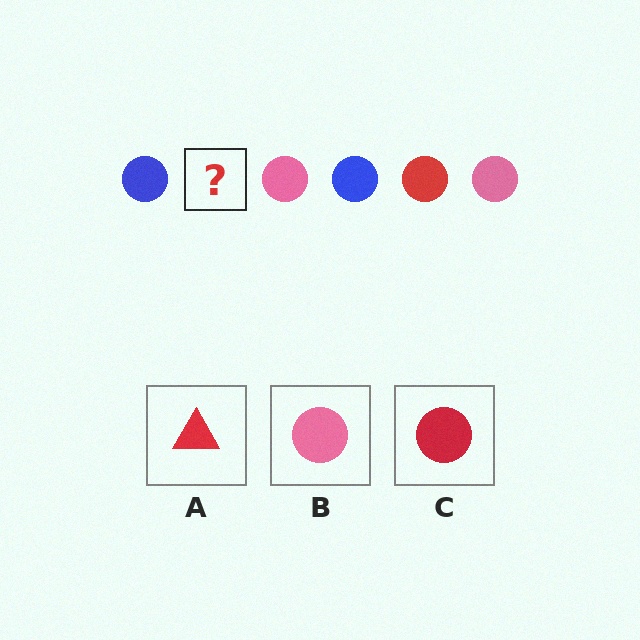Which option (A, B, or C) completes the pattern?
C.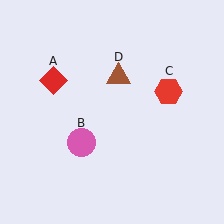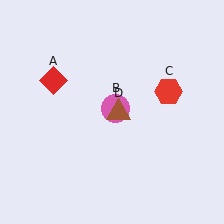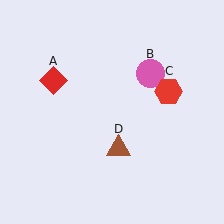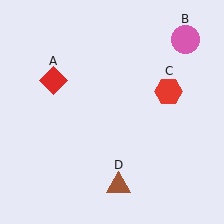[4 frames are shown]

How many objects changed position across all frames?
2 objects changed position: pink circle (object B), brown triangle (object D).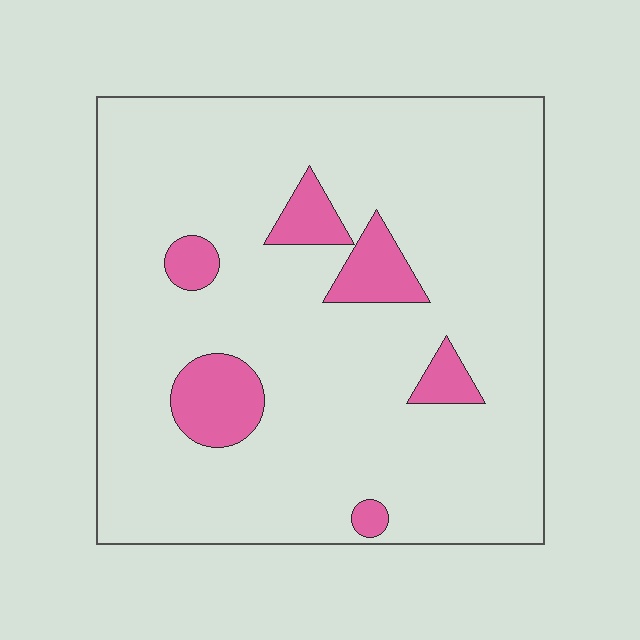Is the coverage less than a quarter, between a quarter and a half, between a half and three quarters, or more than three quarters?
Less than a quarter.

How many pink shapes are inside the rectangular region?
6.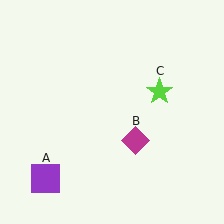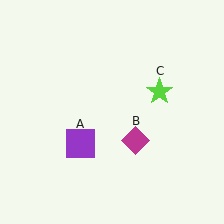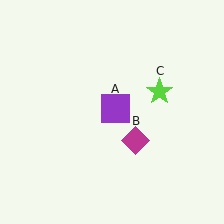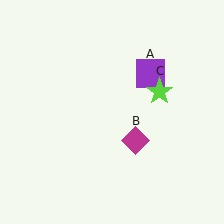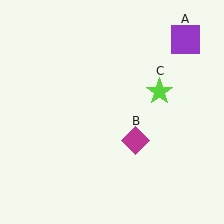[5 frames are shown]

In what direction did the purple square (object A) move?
The purple square (object A) moved up and to the right.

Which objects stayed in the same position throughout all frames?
Magenta diamond (object B) and lime star (object C) remained stationary.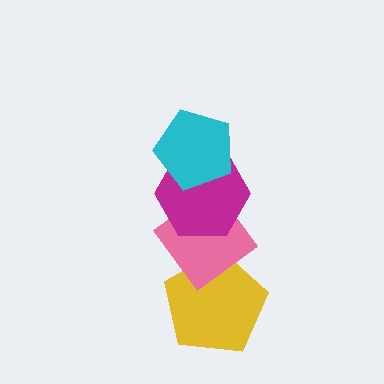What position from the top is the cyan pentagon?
The cyan pentagon is 1st from the top.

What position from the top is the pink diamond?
The pink diamond is 3rd from the top.